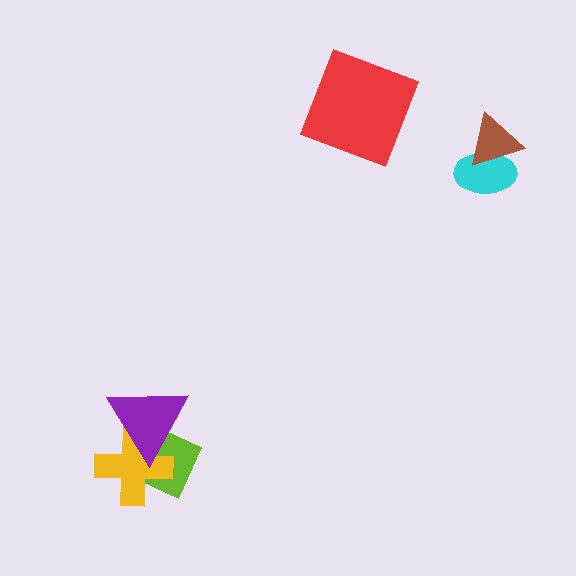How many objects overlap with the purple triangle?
2 objects overlap with the purple triangle.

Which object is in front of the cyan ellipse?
The brown triangle is in front of the cyan ellipse.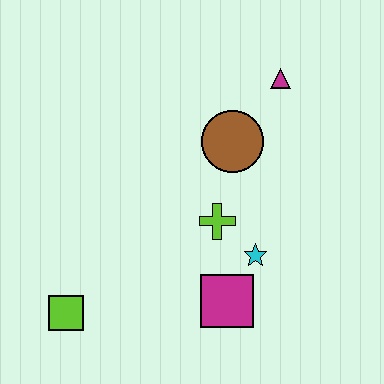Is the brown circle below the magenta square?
No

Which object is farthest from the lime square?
The magenta triangle is farthest from the lime square.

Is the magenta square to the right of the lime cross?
Yes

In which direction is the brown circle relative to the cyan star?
The brown circle is above the cyan star.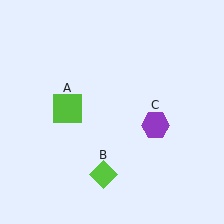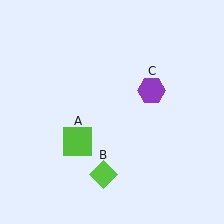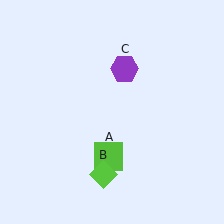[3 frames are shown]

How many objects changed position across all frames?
2 objects changed position: lime square (object A), purple hexagon (object C).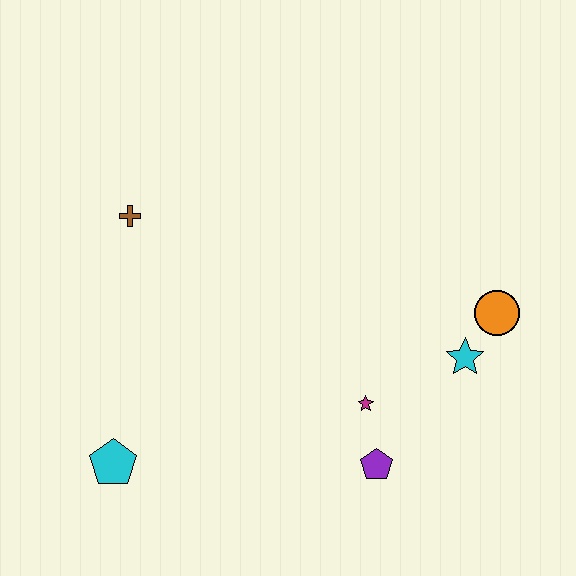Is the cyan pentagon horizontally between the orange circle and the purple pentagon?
No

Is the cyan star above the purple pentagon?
Yes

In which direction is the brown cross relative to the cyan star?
The brown cross is to the left of the cyan star.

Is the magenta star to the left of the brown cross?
No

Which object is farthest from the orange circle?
The cyan pentagon is farthest from the orange circle.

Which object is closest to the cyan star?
The orange circle is closest to the cyan star.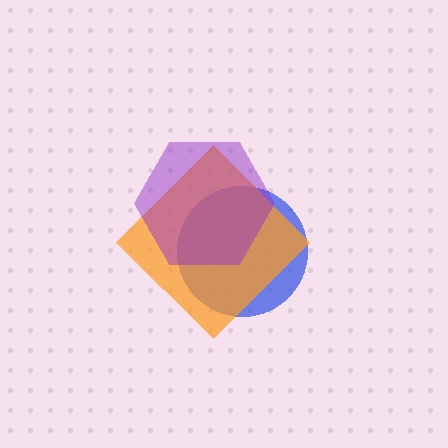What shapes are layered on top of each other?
The layered shapes are: a blue circle, an orange diamond, a purple hexagon.